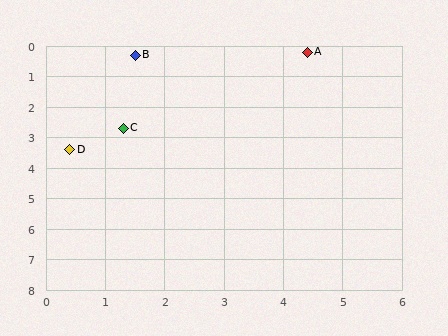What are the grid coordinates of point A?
Point A is at approximately (4.4, 0.2).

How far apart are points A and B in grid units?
Points A and B are about 2.9 grid units apart.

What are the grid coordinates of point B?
Point B is at approximately (1.5, 0.3).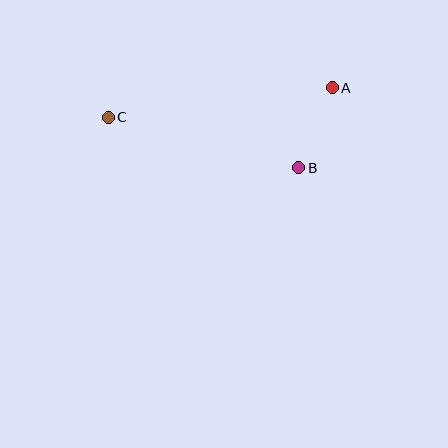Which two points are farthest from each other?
Points A and C are farthest from each other.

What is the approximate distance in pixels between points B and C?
The distance between B and C is approximately 198 pixels.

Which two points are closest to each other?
Points A and B are closest to each other.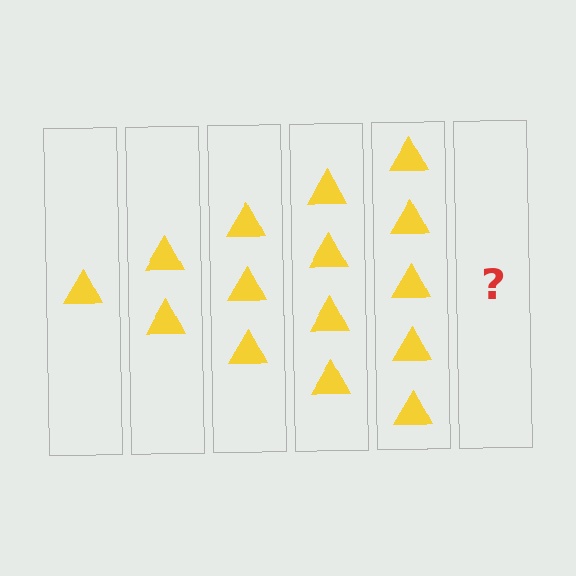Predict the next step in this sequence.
The next step is 6 triangles.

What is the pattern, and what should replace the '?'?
The pattern is that each step adds one more triangle. The '?' should be 6 triangles.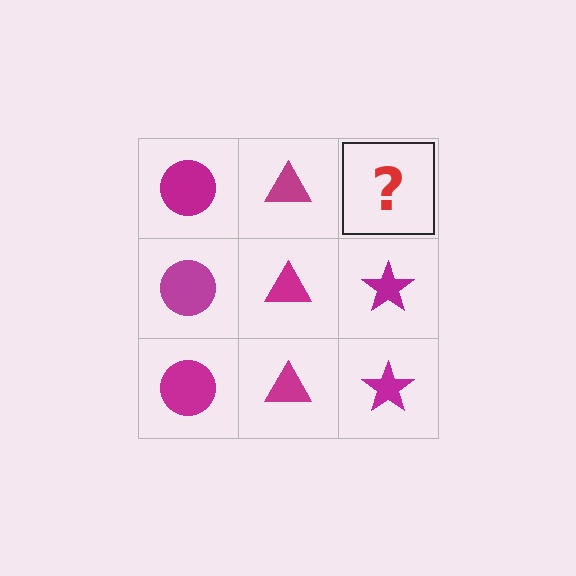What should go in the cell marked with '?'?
The missing cell should contain a magenta star.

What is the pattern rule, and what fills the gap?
The rule is that each column has a consistent shape. The gap should be filled with a magenta star.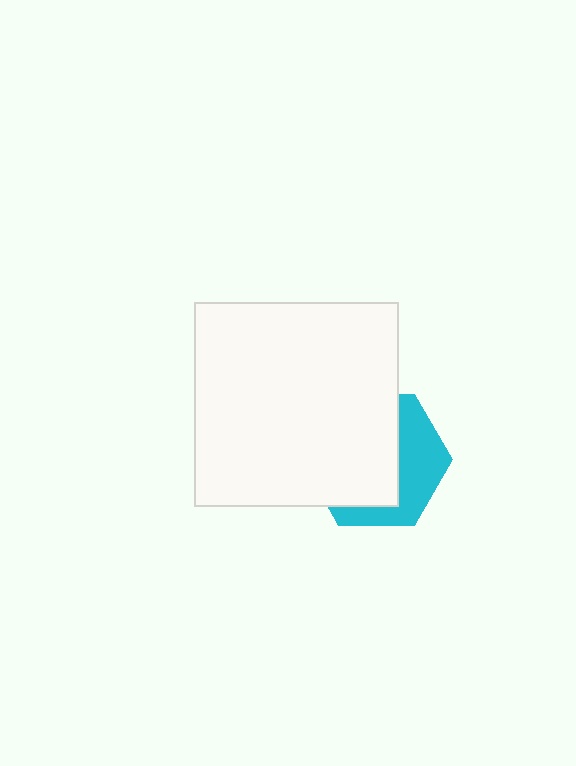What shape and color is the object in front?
The object in front is a white square.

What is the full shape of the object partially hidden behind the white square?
The partially hidden object is a cyan hexagon.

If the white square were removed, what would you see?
You would see the complete cyan hexagon.